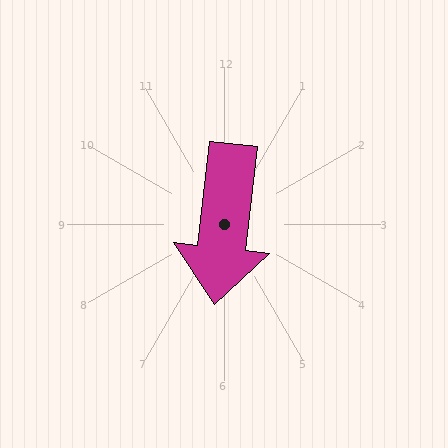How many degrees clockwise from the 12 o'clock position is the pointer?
Approximately 187 degrees.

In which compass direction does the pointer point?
South.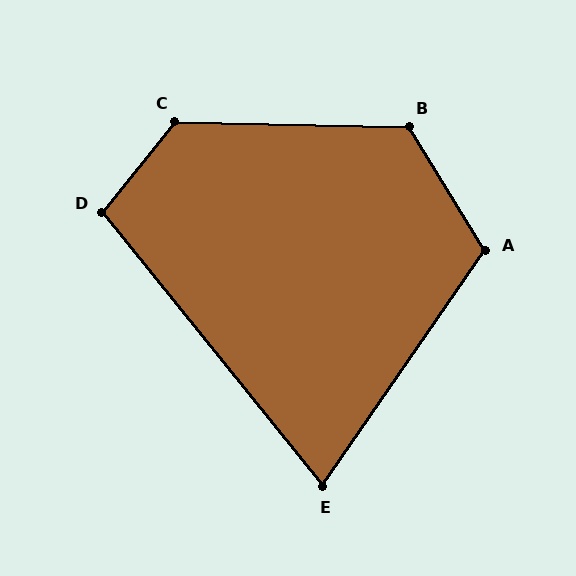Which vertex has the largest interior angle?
C, at approximately 128 degrees.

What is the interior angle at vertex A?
Approximately 113 degrees (obtuse).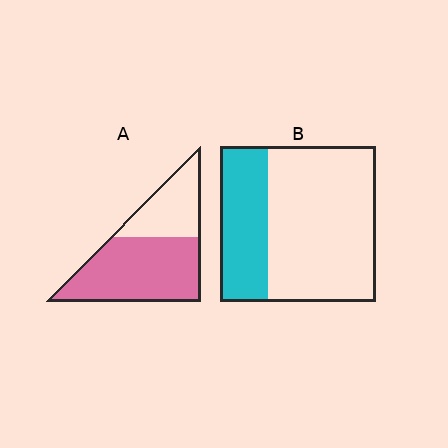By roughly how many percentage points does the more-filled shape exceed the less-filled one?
By roughly 35 percentage points (A over B).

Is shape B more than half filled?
No.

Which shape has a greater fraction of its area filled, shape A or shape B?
Shape A.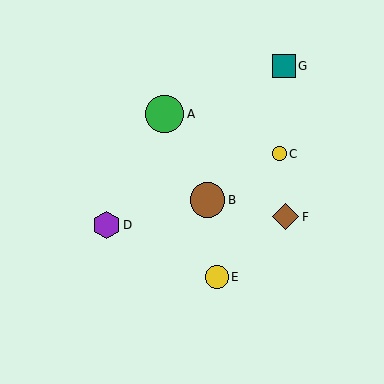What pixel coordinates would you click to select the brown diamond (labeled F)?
Click at (286, 217) to select the brown diamond F.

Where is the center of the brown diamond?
The center of the brown diamond is at (286, 217).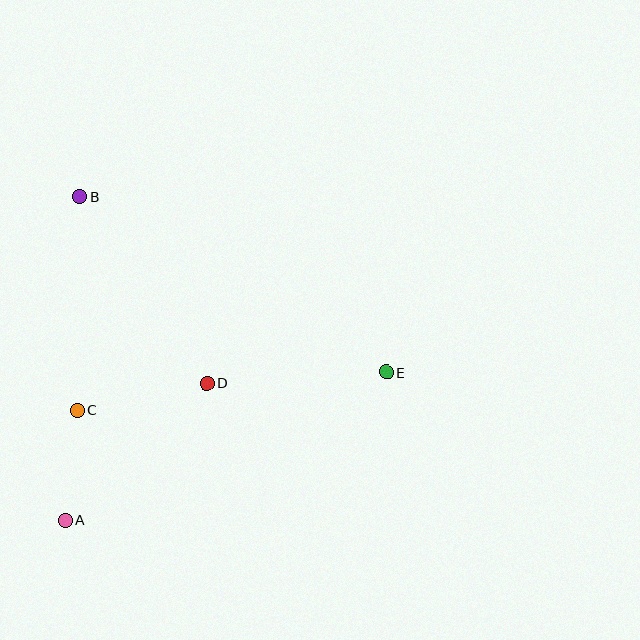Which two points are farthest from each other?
Points A and E are farthest from each other.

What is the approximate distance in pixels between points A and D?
The distance between A and D is approximately 197 pixels.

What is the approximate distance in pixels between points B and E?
The distance between B and E is approximately 353 pixels.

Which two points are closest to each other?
Points A and C are closest to each other.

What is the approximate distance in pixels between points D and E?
The distance between D and E is approximately 180 pixels.